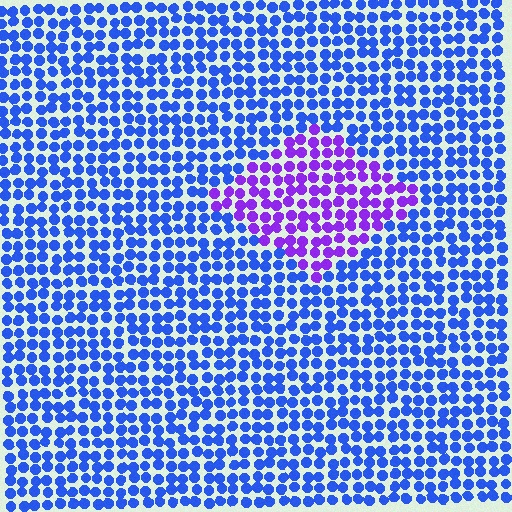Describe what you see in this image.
The image is filled with small blue elements in a uniform arrangement. A diamond-shaped region is visible where the elements are tinted to a slightly different hue, forming a subtle color boundary.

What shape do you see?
I see a diamond.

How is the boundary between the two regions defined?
The boundary is defined purely by a slight shift in hue (about 47 degrees). Spacing, size, and orientation are identical on both sides.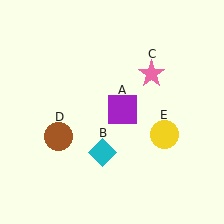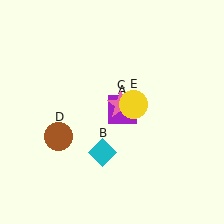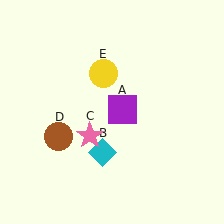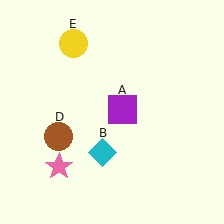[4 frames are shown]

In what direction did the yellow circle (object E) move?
The yellow circle (object E) moved up and to the left.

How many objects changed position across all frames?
2 objects changed position: pink star (object C), yellow circle (object E).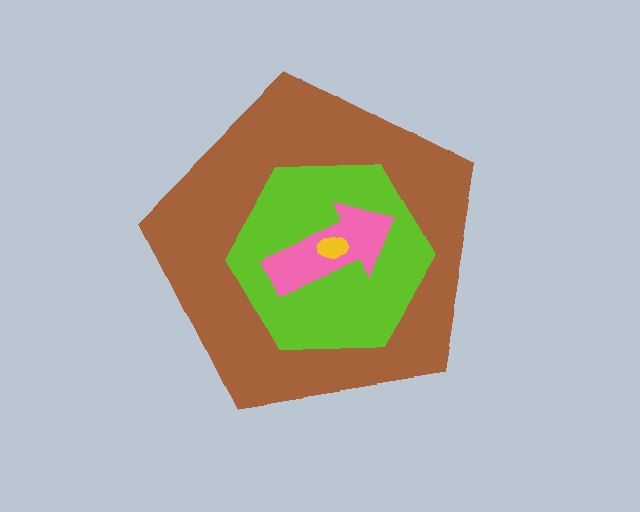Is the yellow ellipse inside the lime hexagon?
Yes.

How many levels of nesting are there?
4.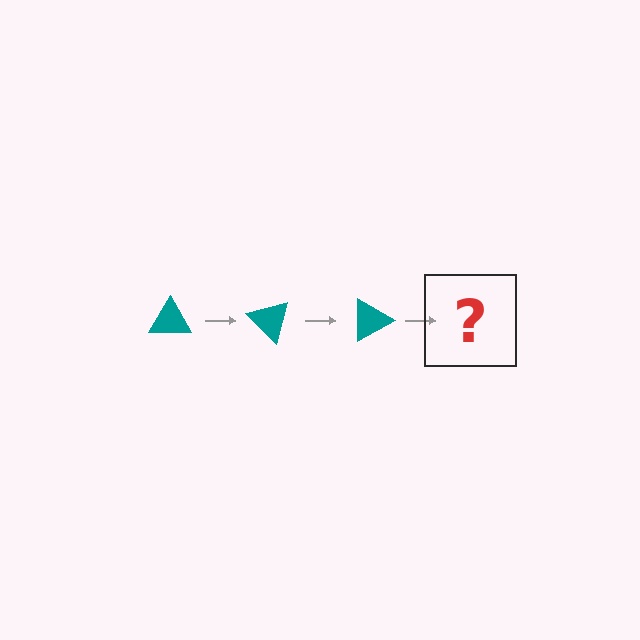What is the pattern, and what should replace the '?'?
The pattern is that the triangle rotates 45 degrees each step. The '?' should be a teal triangle rotated 135 degrees.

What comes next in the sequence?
The next element should be a teal triangle rotated 135 degrees.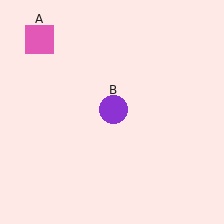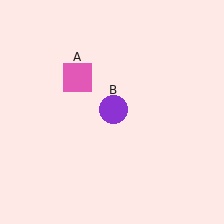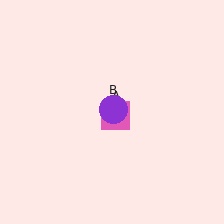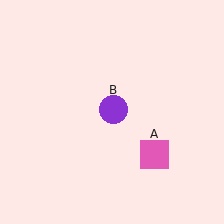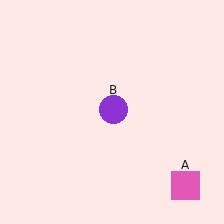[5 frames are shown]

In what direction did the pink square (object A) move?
The pink square (object A) moved down and to the right.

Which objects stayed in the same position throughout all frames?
Purple circle (object B) remained stationary.